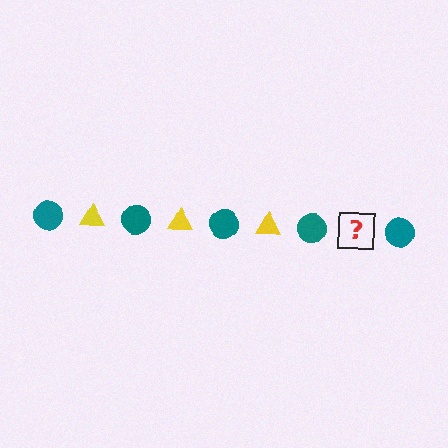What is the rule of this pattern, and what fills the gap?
The rule is that the pattern alternates between teal circle and yellow triangle. The gap should be filled with a yellow triangle.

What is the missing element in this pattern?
The missing element is a yellow triangle.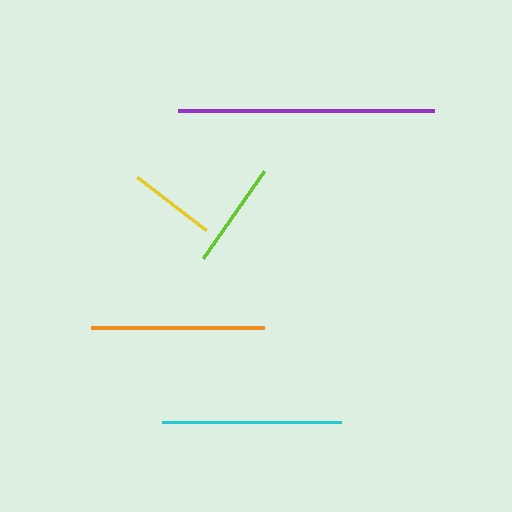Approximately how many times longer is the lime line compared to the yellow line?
The lime line is approximately 1.2 times the length of the yellow line.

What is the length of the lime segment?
The lime segment is approximately 107 pixels long.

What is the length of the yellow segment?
The yellow segment is approximately 87 pixels long.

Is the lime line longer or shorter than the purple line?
The purple line is longer than the lime line.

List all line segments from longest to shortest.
From longest to shortest: purple, cyan, orange, lime, yellow.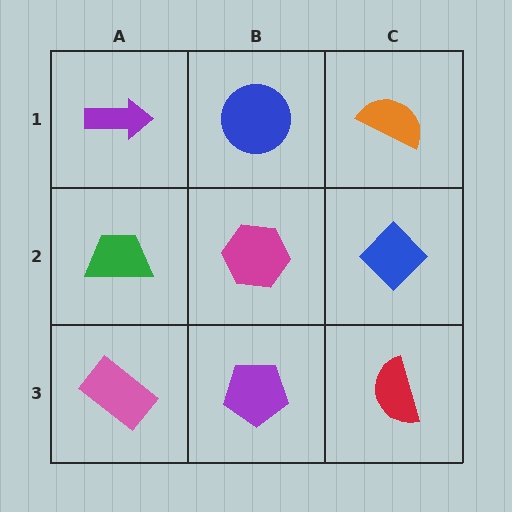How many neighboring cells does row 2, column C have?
3.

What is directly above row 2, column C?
An orange semicircle.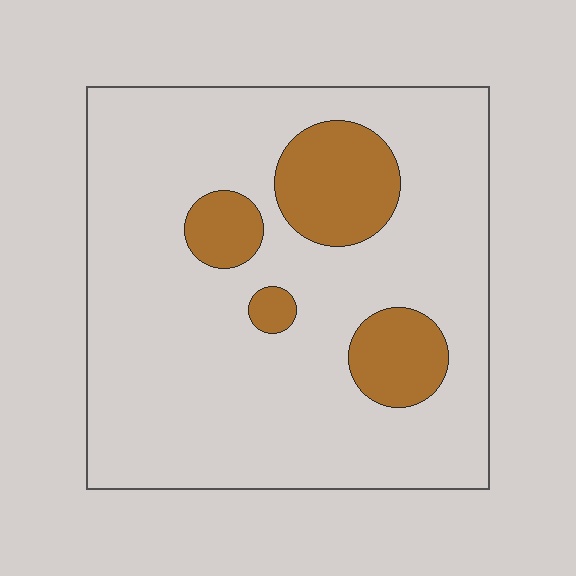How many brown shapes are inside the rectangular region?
4.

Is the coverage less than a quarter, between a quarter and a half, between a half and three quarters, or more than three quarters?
Less than a quarter.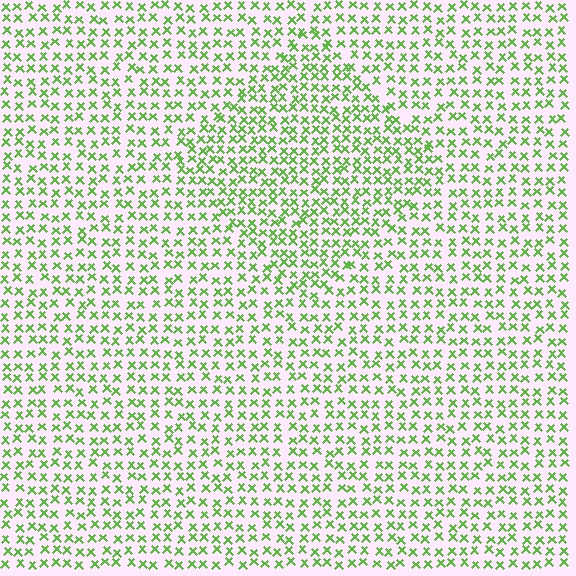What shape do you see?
I see a diamond.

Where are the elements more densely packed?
The elements are more densely packed inside the diamond boundary.